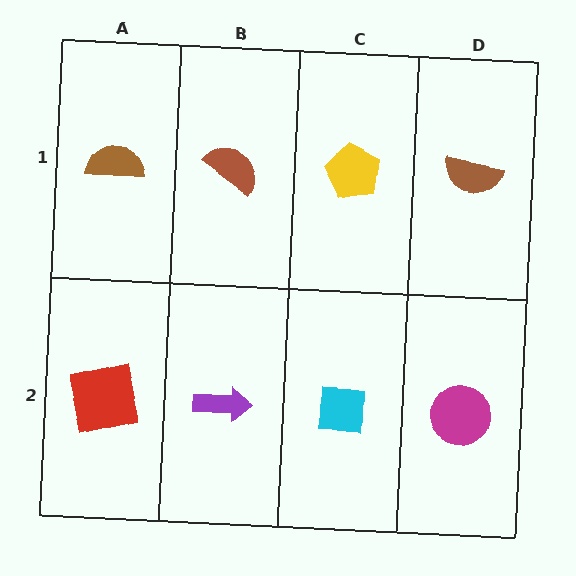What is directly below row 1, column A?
A red square.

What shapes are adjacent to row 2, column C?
A yellow pentagon (row 1, column C), a purple arrow (row 2, column B), a magenta circle (row 2, column D).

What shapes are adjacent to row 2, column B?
A brown semicircle (row 1, column B), a red square (row 2, column A), a cyan square (row 2, column C).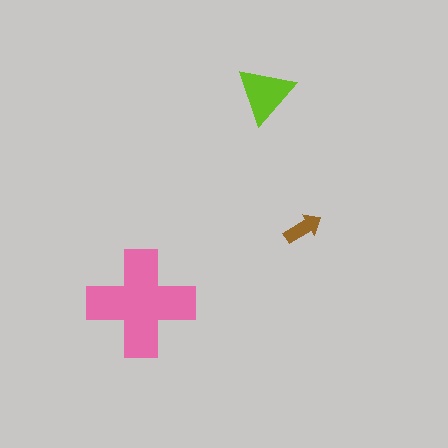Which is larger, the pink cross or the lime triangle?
The pink cross.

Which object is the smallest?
The brown arrow.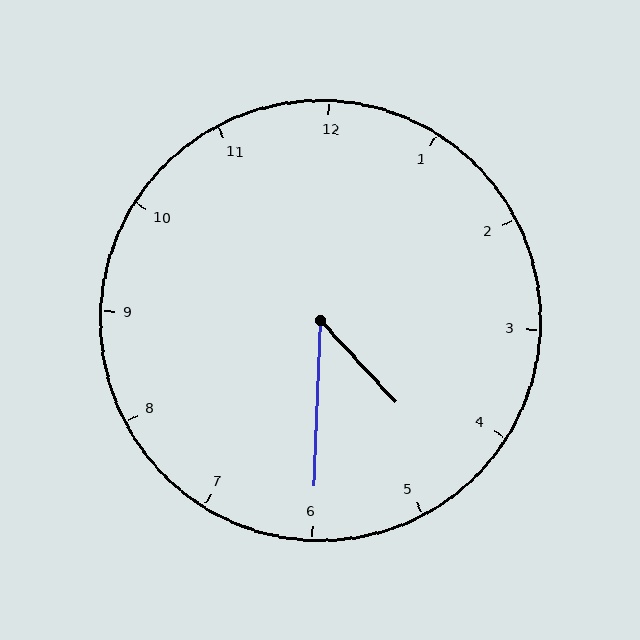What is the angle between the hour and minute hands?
Approximately 45 degrees.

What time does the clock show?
4:30.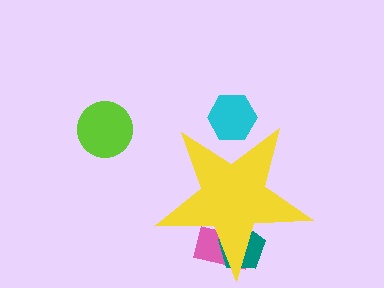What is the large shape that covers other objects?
A yellow star.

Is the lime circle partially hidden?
No, the lime circle is fully visible.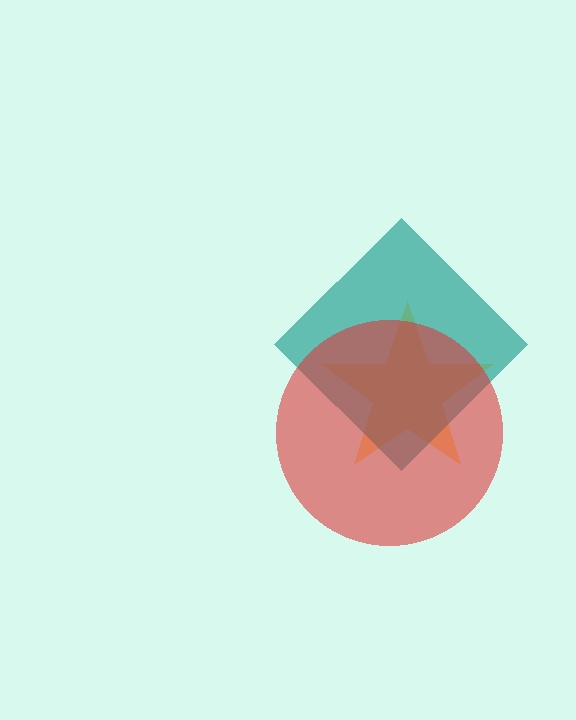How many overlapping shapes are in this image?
There are 3 overlapping shapes in the image.